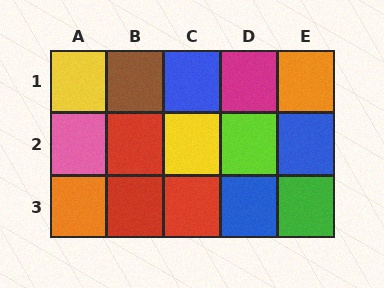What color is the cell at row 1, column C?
Blue.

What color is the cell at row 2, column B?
Red.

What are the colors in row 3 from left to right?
Orange, red, red, blue, green.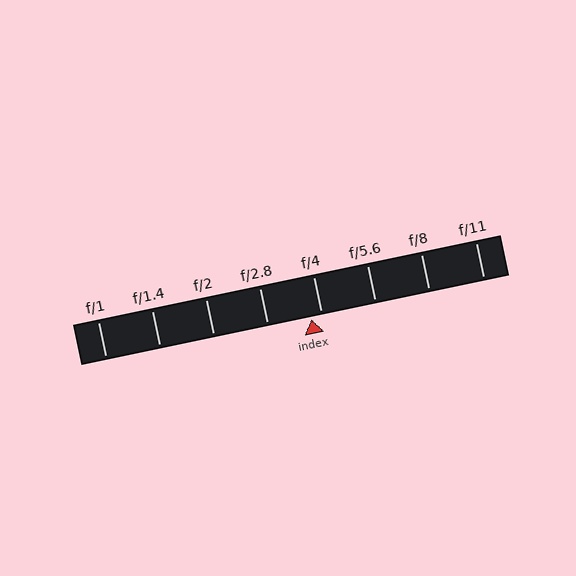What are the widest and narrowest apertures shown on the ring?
The widest aperture shown is f/1 and the narrowest is f/11.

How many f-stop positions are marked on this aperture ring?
There are 8 f-stop positions marked.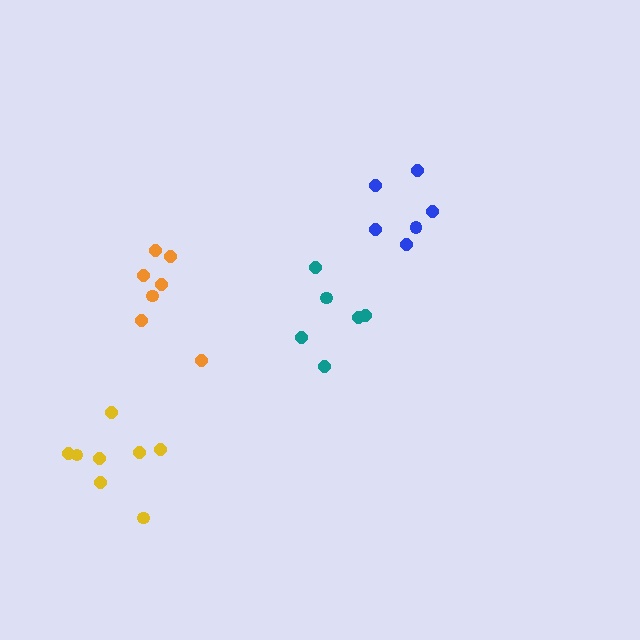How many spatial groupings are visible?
There are 4 spatial groupings.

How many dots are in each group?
Group 1: 7 dots, Group 2: 6 dots, Group 3: 8 dots, Group 4: 6 dots (27 total).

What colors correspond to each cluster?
The clusters are colored: orange, blue, yellow, teal.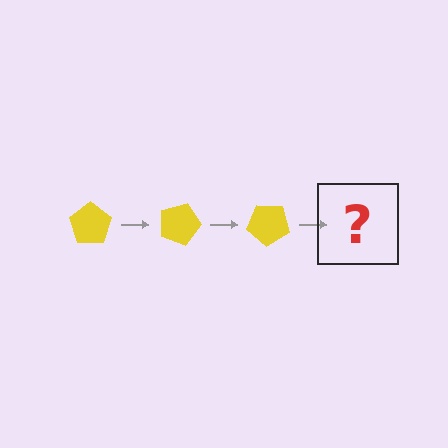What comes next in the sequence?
The next element should be a yellow pentagon rotated 60 degrees.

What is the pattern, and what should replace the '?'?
The pattern is that the pentagon rotates 20 degrees each step. The '?' should be a yellow pentagon rotated 60 degrees.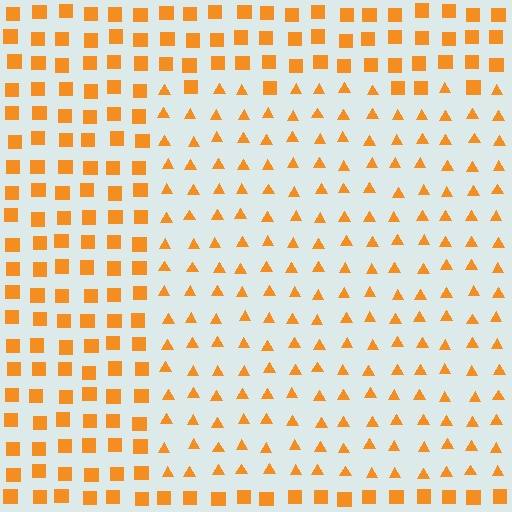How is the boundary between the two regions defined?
The boundary is defined by a change in element shape: triangles inside vs. squares outside. All elements share the same color and spacing.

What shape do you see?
I see a rectangle.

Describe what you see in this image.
The image is filled with small orange elements arranged in a uniform grid. A rectangle-shaped region contains triangles, while the surrounding area contains squares. The boundary is defined purely by the change in element shape.